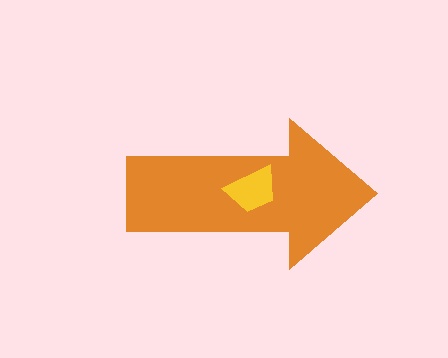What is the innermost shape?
The yellow trapezoid.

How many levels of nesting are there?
2.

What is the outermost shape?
The orange arrow.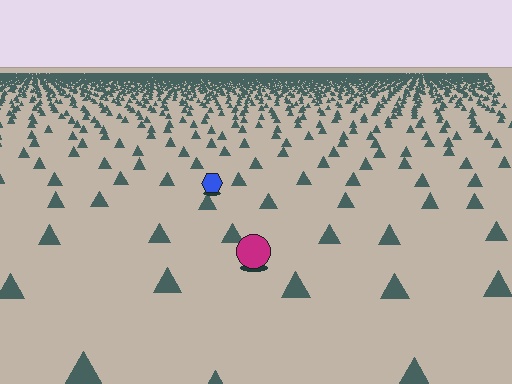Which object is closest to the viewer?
The magenta circle is closest. The texture marks near it are larger and more spread out.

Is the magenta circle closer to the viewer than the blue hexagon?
Yes. The magenta circle is closer — you can tell from the texture gradient: the ground texture is coarser near it.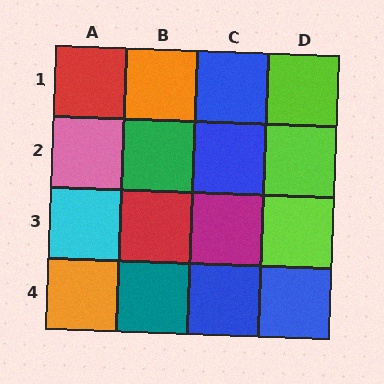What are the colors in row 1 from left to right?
Red, orange, blue, lime.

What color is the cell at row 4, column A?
Orange.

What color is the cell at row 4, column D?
Blue.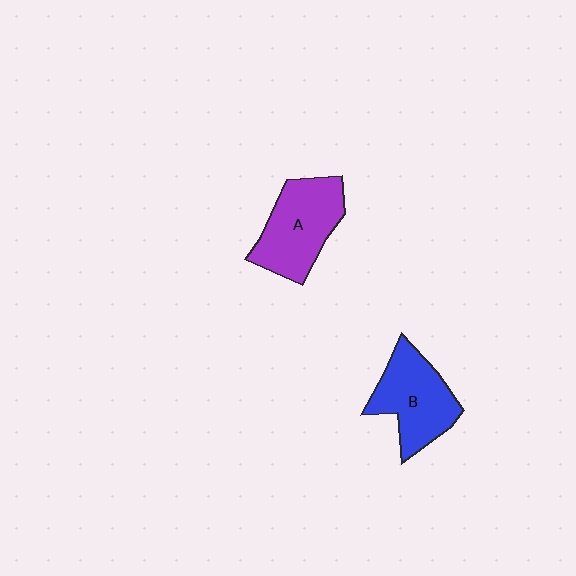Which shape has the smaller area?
Shape B (blue).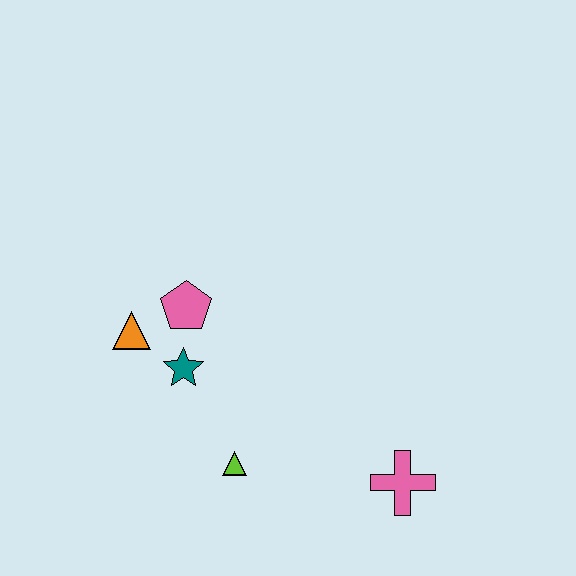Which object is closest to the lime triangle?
The teal star is closest to the lime triangle.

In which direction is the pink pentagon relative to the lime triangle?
The pink pentagon is above the lime triangle.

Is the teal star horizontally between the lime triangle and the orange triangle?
Yes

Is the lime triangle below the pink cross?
No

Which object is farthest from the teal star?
The pink cross is farthest from the teal star.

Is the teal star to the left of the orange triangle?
No